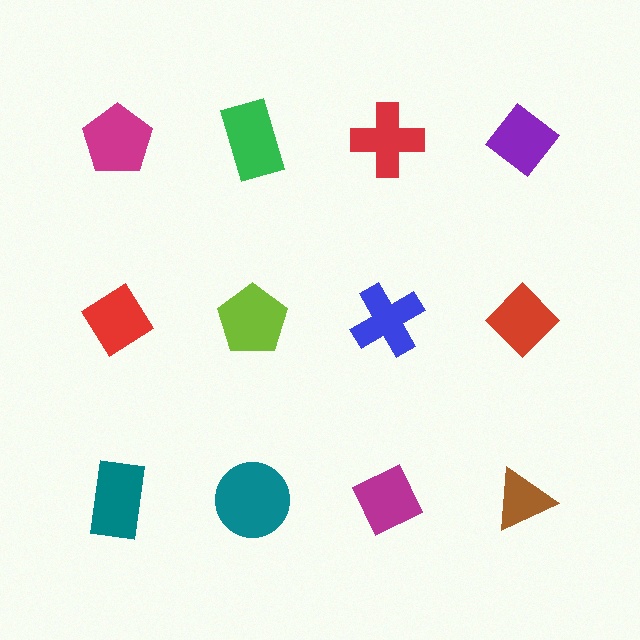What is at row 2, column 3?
A blue cross.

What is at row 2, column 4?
A red diamond.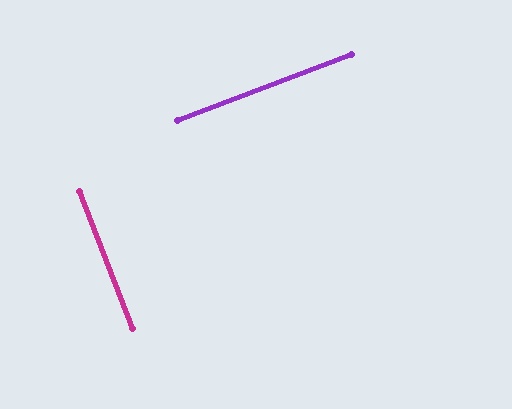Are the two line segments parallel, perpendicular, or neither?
Perpendicular — they meet at approximately 90°.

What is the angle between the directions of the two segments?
Approximately 90 degrees.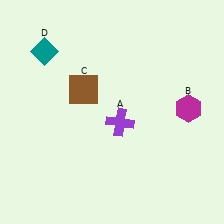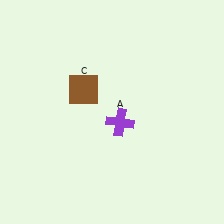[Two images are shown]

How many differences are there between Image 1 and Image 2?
There are 2 differences between the two images.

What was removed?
The teal diamond (D), the magenta hexagon (B) were removed in Image 2.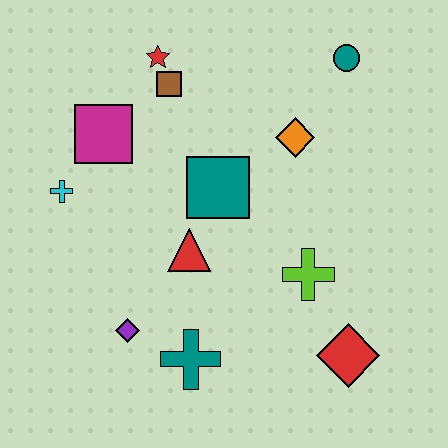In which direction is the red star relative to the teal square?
The red star is above the teal square.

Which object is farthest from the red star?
The red diamond is farthest from the red star.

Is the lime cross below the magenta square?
Yes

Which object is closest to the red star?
The brown square is closest to the red star.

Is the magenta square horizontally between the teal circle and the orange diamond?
No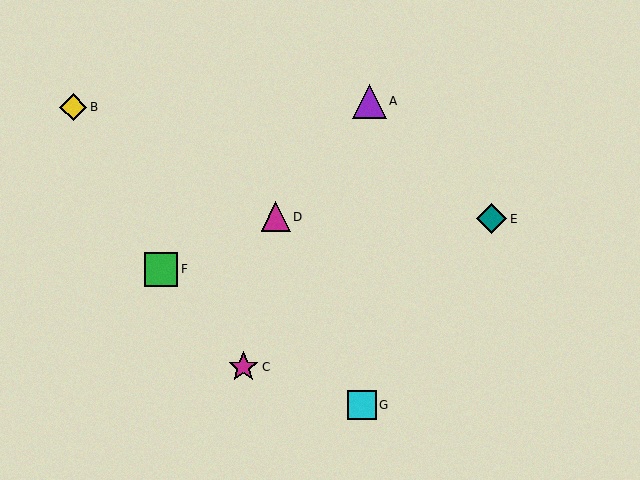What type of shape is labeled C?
Shape C is a magenta star.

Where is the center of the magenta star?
The center of the magenta star is at (243, 367).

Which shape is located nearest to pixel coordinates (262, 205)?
The magenta triangle (labeled D) at (276, 217) is nearest to that location.